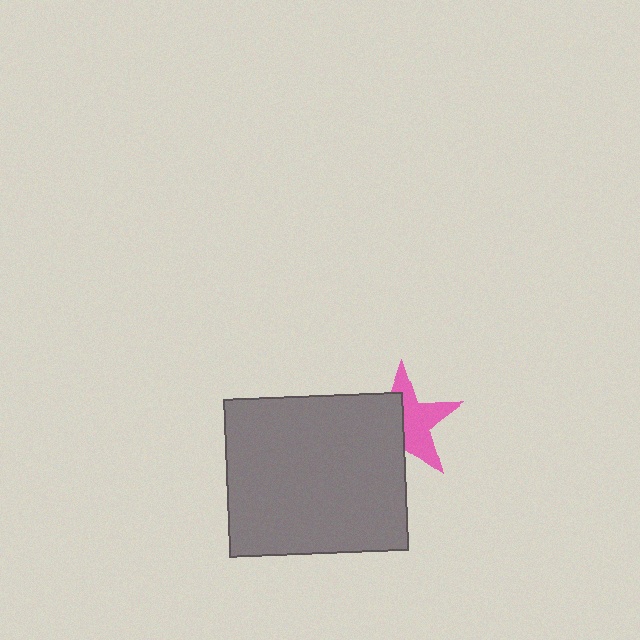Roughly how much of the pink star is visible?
About half of it is visible (roughly 55%).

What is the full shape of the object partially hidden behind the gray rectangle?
The partially hidden object is a pink star.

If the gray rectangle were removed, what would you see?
You would see the complete pink star.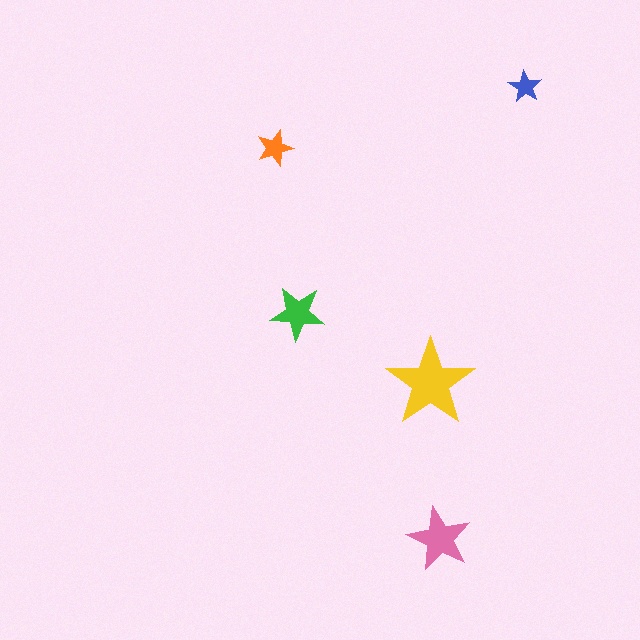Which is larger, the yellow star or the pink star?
The yellow one.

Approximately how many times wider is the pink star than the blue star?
About 2 times wider.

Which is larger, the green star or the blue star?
The green one.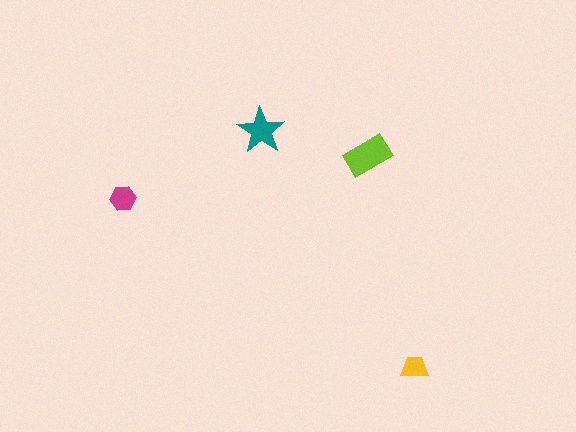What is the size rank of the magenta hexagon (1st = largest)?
3rd.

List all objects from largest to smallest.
The lime rectangle, the teal star, the magenta hexagon, the yellow trapezoid.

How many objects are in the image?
There are 4 objects in the image.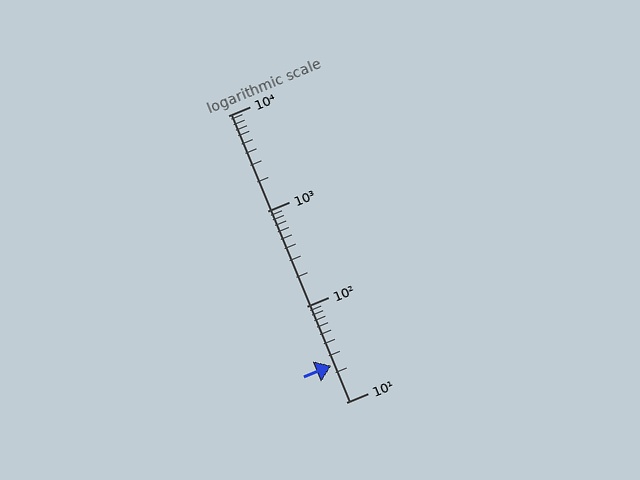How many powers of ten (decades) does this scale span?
The scale spans 3 decades, from 10 to 10000.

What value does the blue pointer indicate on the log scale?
The pointer indicates approximately 24.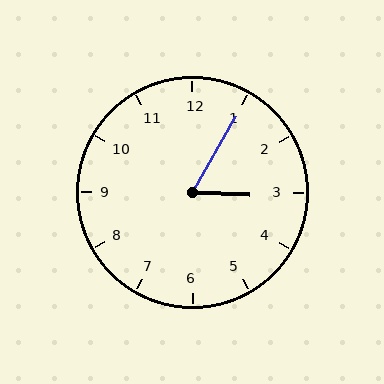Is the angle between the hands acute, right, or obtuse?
It is acute.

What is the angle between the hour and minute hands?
Approximately 62 degrees.